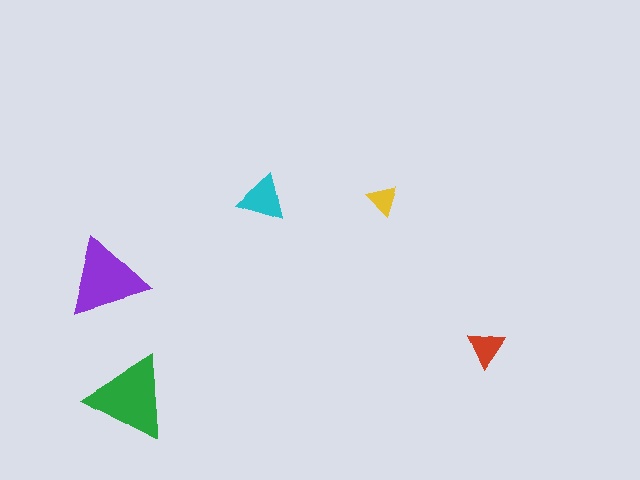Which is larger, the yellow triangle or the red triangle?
The red one.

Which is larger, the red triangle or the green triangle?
The green one.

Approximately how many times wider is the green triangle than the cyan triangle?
About 2 times wider.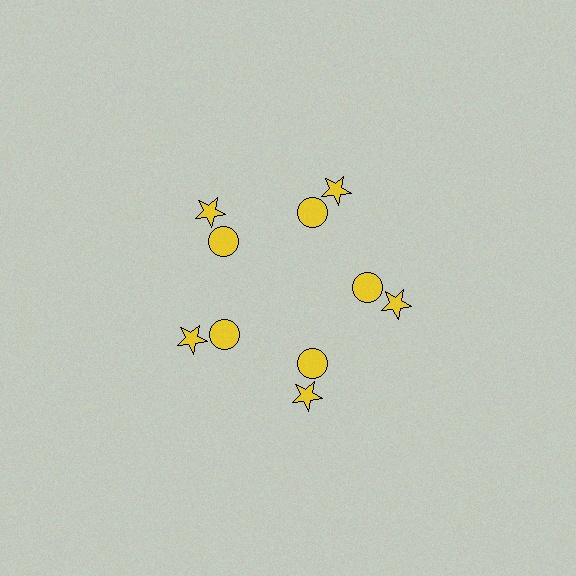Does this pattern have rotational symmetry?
Yes, this pattern has 5-fold rotational symmetry. It looks the same after rotating 72 degrees around the center.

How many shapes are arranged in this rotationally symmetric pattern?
There are 10 shapes, arranged in 5 groups of 2.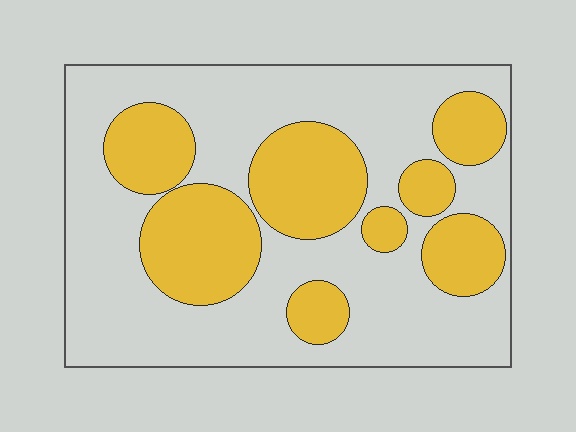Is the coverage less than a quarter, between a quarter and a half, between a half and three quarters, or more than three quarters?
Between a quarter and a half.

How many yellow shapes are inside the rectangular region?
8.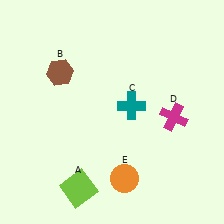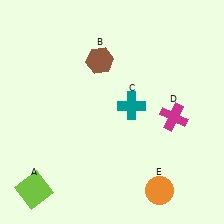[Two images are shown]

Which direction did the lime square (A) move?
The lime square (A) moved left.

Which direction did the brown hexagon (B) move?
The brown hexagon (B) moved right.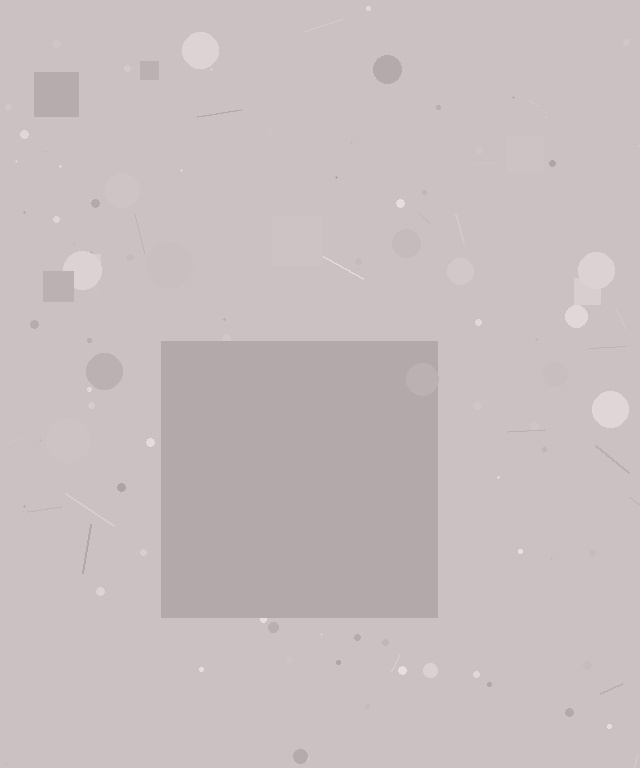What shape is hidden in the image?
A square is hidden in the image.